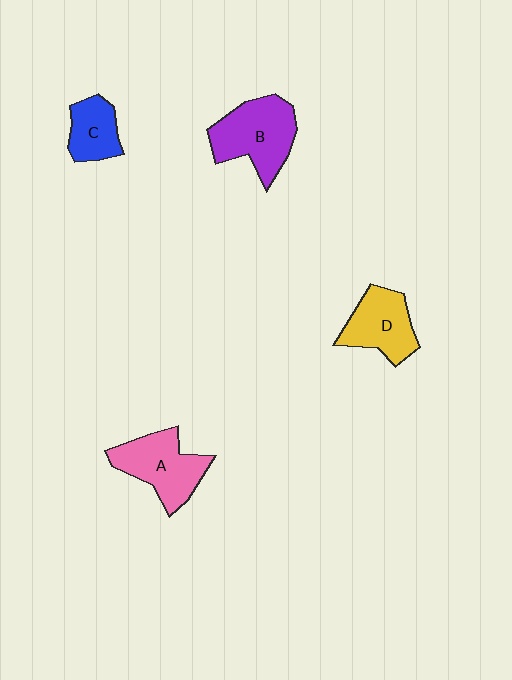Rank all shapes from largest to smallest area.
From largest to smallest: B (purple), A (pink), D (yellow), C (blue).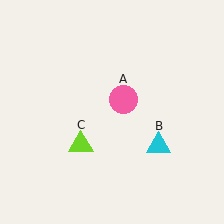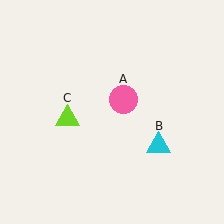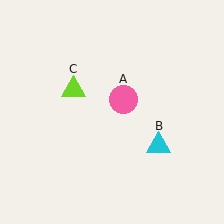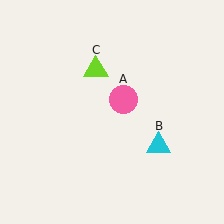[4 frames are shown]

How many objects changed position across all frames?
1 object changed position: lime triangle (object C).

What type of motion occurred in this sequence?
The lime triangle (object C) rotated clockwise around the center of the scene.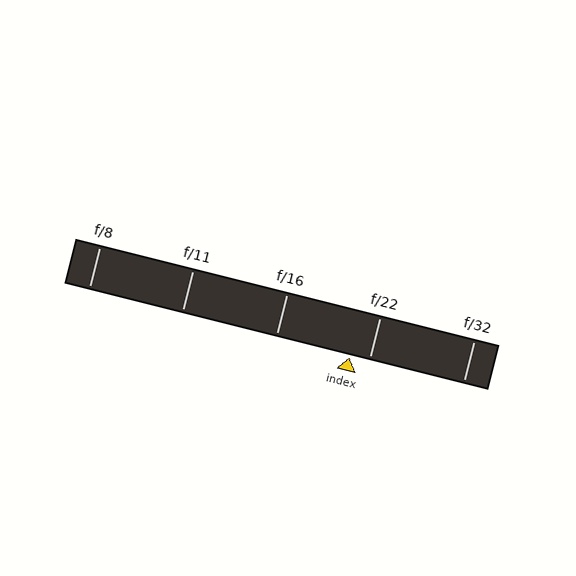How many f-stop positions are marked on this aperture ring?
There are 5 f-stop positions marked.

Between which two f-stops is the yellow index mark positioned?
The index mark is between f/16 and f/22.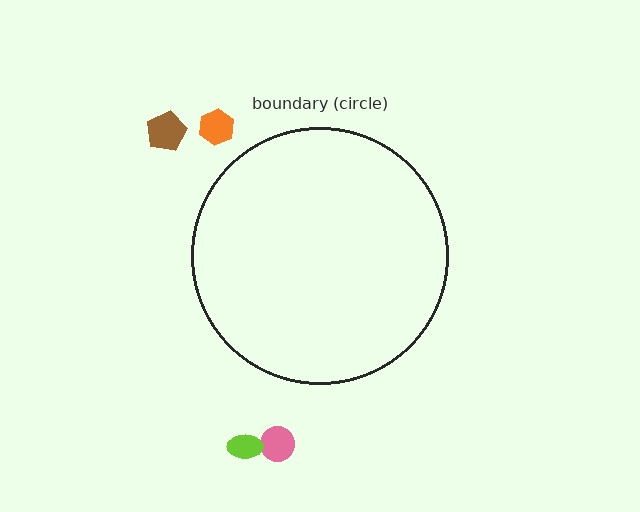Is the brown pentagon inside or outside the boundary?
Outside.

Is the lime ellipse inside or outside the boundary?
Outside.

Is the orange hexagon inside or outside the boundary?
Outside.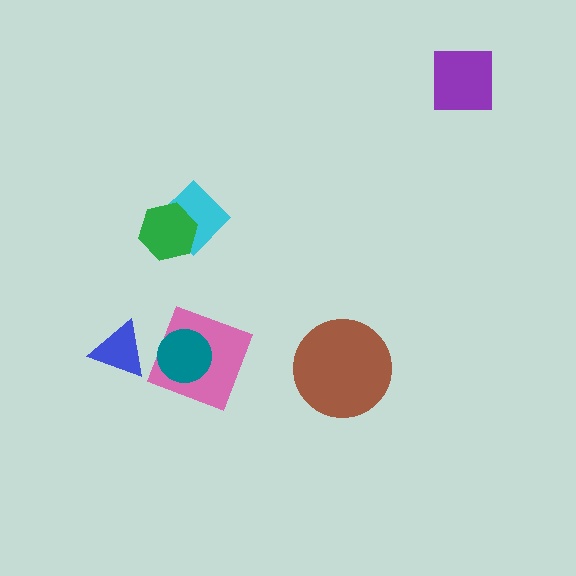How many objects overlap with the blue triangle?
0 objects overlap with the blue triangle.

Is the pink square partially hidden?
Yes, it is partially covered by another shape.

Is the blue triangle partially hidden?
No, no other shape covers it.